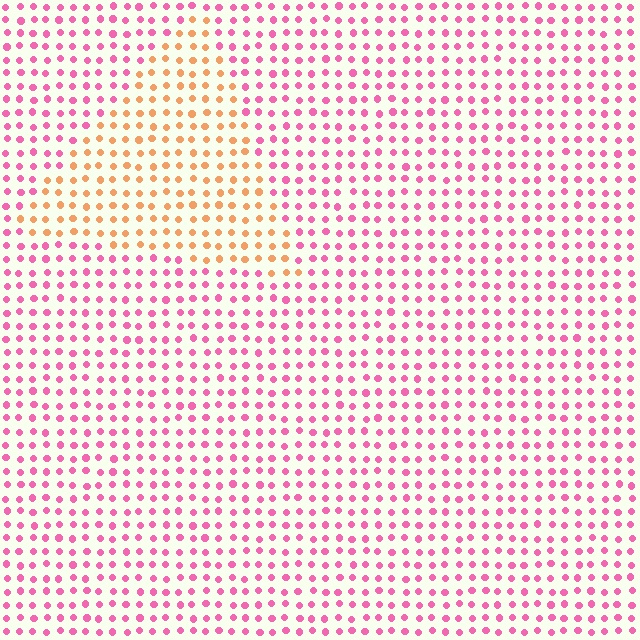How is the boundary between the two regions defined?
The boundary is defined purely by a slight shift in hue (about 56 degrees). Spacing, size, and orientation are identical on both sides.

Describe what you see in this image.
The image is filled with small pink elements in a uniform arrangement. A triangle-shaped region is visible where the elements are tinted to a slightly different hue, forming a subtle color boundary.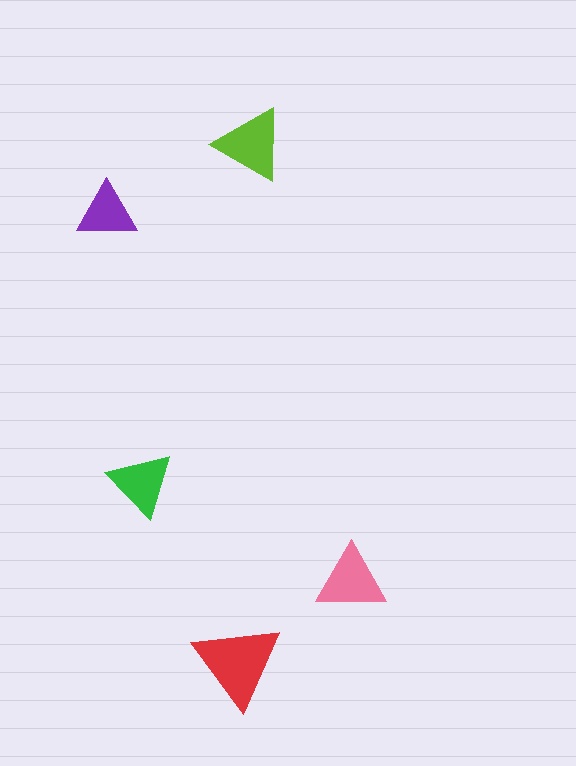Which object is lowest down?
The red triangle is bottommost.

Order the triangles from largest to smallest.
the red one, the lime one, the pink one, the green one, the purple one.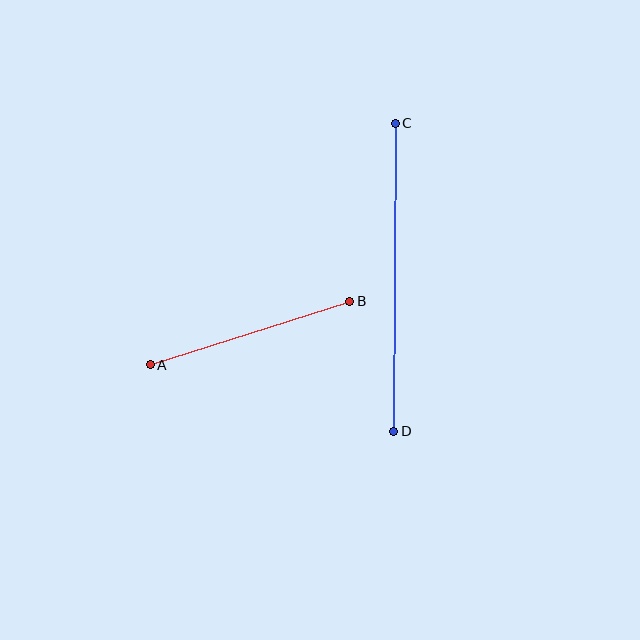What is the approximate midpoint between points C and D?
The midpoint is at approximately (394, 277) pixels.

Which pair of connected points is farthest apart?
Points C and D are farthest apart.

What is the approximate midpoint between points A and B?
The midpoint is at approximately (250, 333) pixels.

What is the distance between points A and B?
The distance is approximately 210 pixels.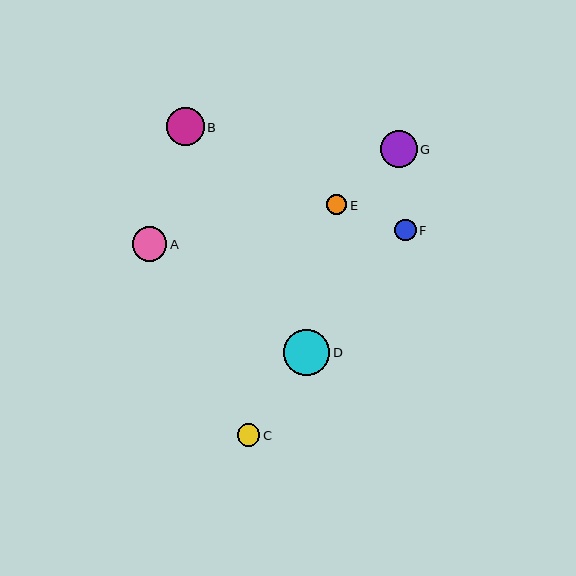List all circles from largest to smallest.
From largest to smallest: D, B, G, A, C, F, E.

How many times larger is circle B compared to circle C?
Circle B is approximately 1.7 times the size of circle C.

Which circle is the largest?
Circle D is the largest with a size of approximately 46 pixels.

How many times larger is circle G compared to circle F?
Circle G is approximately 1.7 times the size of circle F.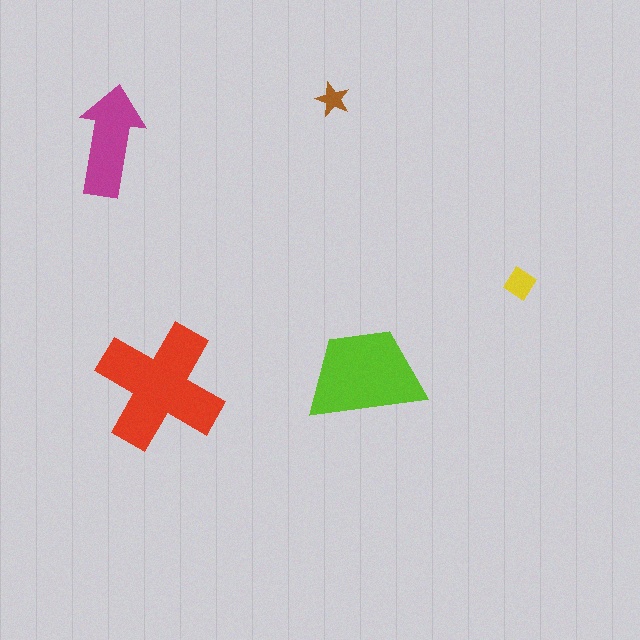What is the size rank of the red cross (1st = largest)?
1st.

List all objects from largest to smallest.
The red cross, the lime trapezoid, the magenta arrow, the yellow diamond, the brown star.